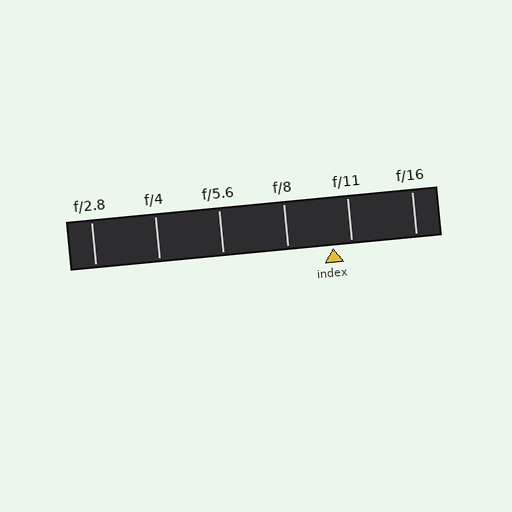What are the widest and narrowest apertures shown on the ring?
The widest aperture shown is f/2.8 and the narrowest is f/16.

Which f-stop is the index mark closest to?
The index mark is closest to f/11.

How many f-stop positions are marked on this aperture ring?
There are 6 f-stop positions marked.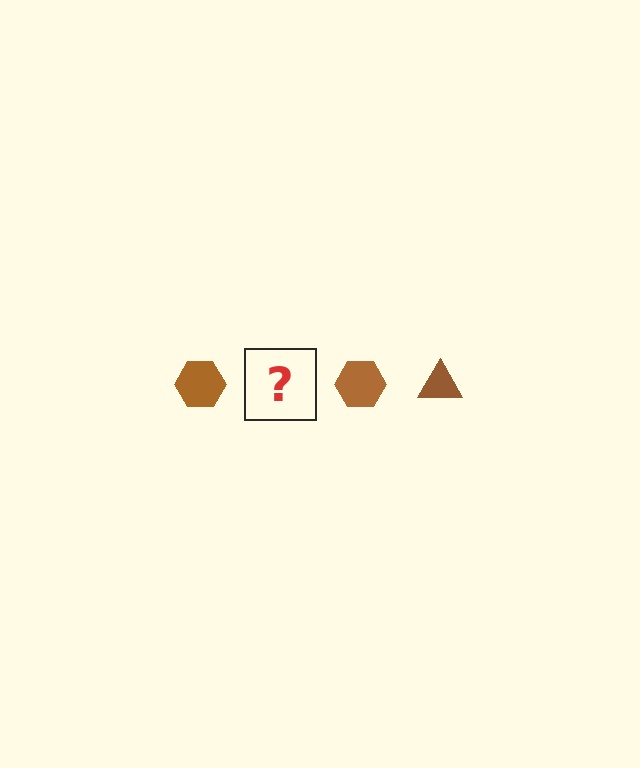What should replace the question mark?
The question mark should be replaced with a brown triangle.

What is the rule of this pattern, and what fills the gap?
The rule is that the pattern cycles through hexagon, triangle shapes in brown. The gap should be filled with a brown triangle.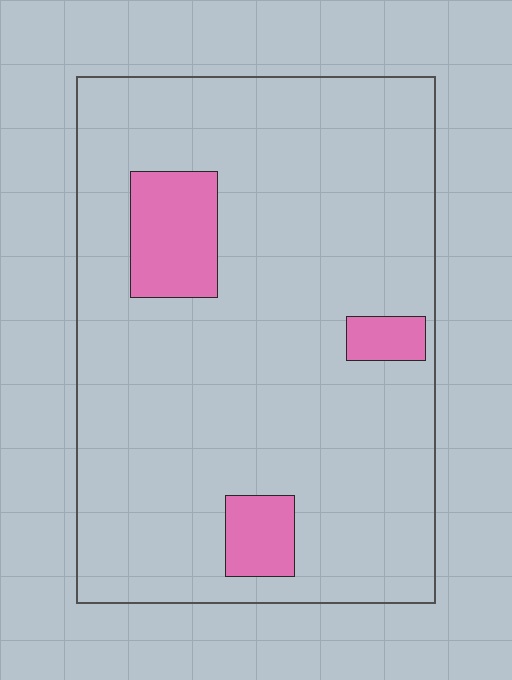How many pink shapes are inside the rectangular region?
3.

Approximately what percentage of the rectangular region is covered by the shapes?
Approximately 10%.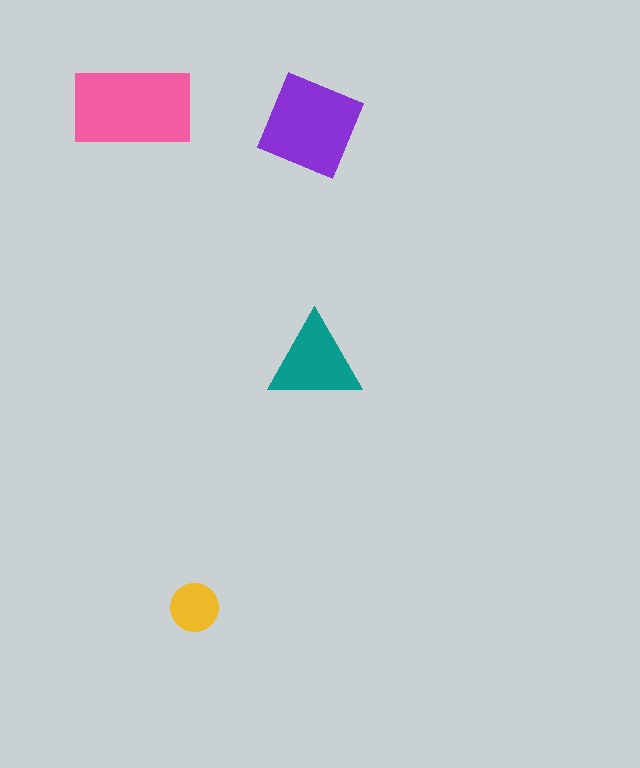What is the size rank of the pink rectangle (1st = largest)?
1st.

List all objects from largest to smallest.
The pink rectangle, the purple square, the teal triangle, the yellow circle.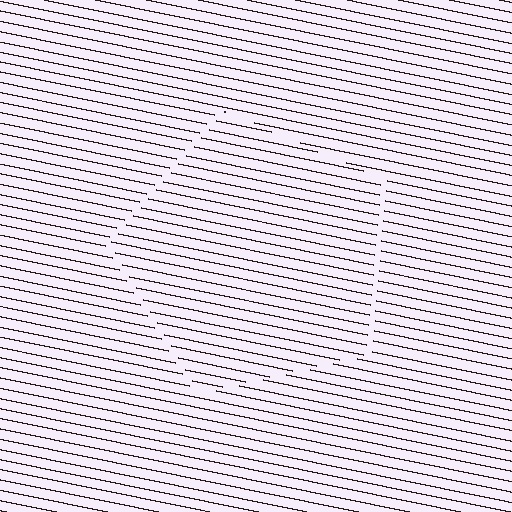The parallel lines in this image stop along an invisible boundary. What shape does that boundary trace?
An illusory pentagon. The interior of the shape contains the same grating, shifted by half a period — the contour is defined by the phase discontinuity where line-ends from the inner and outer gratings abut.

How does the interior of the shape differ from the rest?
The interior of the shape contains the same grating, shifted by half a period — the contour is defined by the phase discontinuity where line-ends from the inner and outer gratings abut.